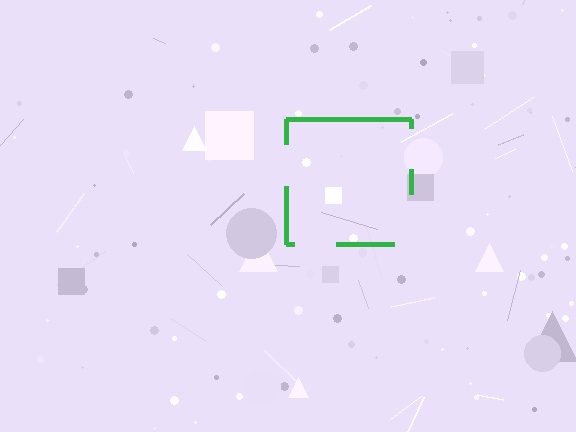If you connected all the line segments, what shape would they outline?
They would outline a square.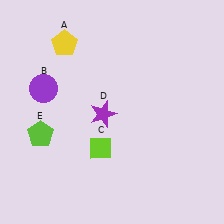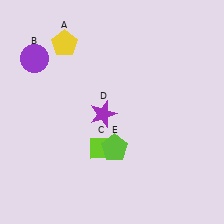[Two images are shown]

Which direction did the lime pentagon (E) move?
The lime pentagon (E) moved right.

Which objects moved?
The objects that moved are: the purple circle (B), the lime pentagon (E).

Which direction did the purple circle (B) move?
The purple circle (B) moved up.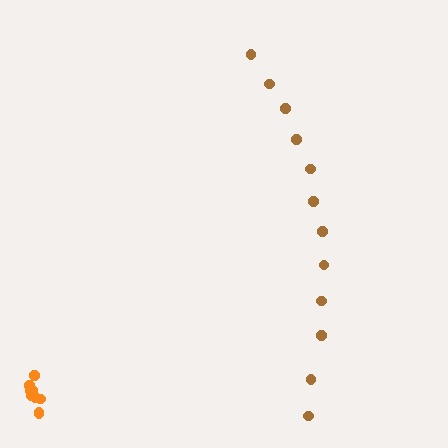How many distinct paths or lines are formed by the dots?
There are 2 distinct paths.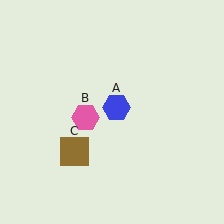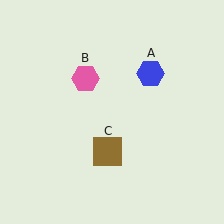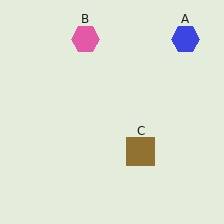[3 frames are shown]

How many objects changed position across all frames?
3 objects changed position: blue hexagon (object A), pink hexagon (object B), brown square (object C).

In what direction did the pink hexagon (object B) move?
The pink hexagon (object B) moved up.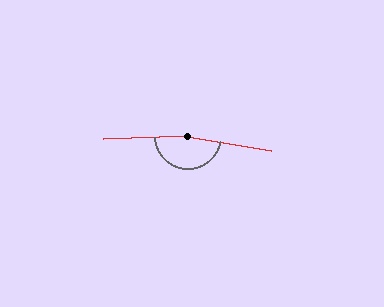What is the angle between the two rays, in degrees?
Approximately 168 degrees.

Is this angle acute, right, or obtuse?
It is obtuse.